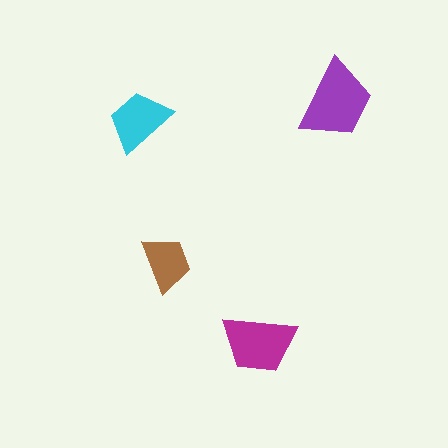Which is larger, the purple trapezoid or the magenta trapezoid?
The purple one.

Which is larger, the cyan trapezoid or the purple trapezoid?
The purple one.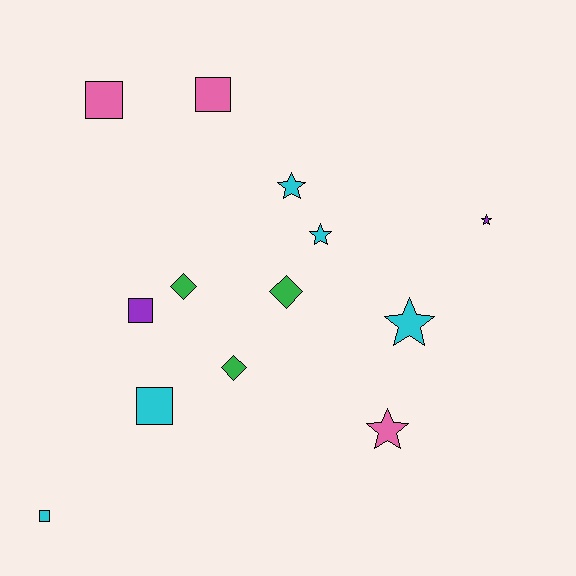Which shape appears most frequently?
Star, with 5 objects.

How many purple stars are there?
There is 1 purple star.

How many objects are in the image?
There are 13 objects.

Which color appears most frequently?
Cyan, with 5 objects.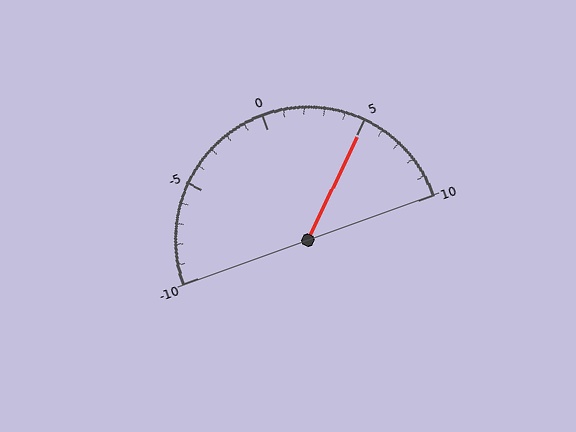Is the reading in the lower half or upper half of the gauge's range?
The reading is in the upper half of the range (-10 to 10).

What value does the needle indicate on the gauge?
The needle indicates approximately 5.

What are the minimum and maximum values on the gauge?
The gauge ranges from -10 to 10.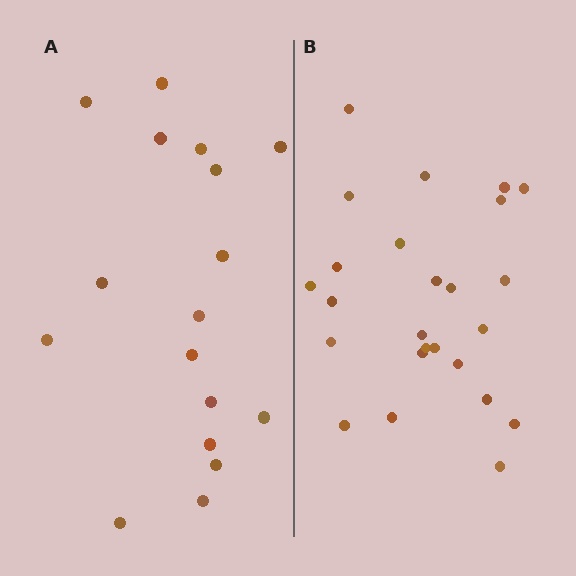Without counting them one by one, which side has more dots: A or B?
Region B (the right region) has more dots.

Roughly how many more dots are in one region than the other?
Region B has roughly 8 or so more dots than region A.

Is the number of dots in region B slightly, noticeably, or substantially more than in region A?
Region B has substantially more. The ratio is roughly 1.5 to 1.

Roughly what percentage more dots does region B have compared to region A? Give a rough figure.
About 45% more.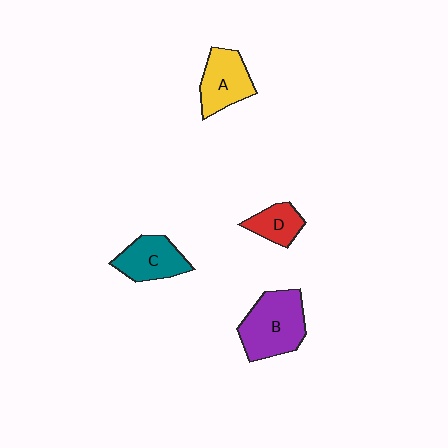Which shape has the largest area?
Shape B (purple).